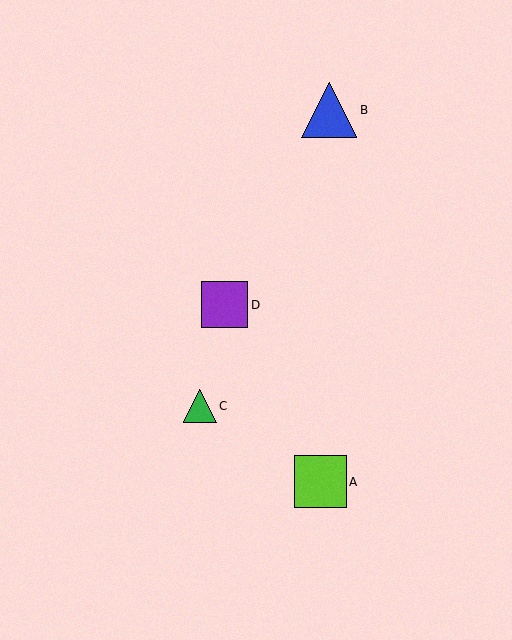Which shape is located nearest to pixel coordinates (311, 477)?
The lime square (labeled A) at (320, 482) is nearest to that location.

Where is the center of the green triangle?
The center of the green triangle is at (200, 406).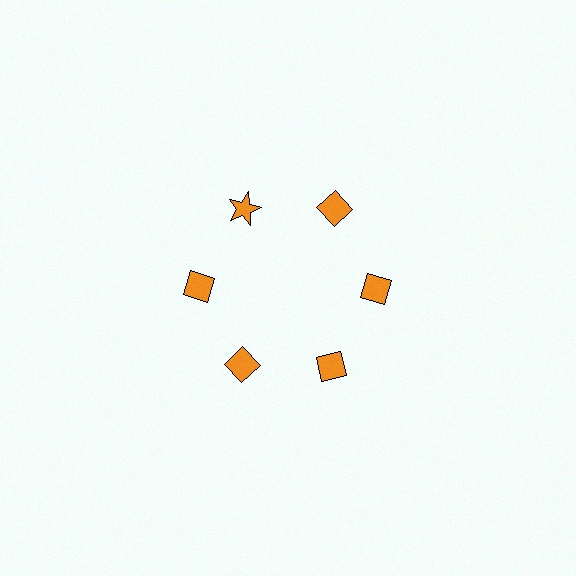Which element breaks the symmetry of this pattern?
The orange star at roughly the 11 o'clock position breaks the symmetry. All other shapes are orange diamonds.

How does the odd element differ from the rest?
It has a different shape: star instead of diamond.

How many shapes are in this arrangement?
There are 6 shapes arranged in a ring pattern.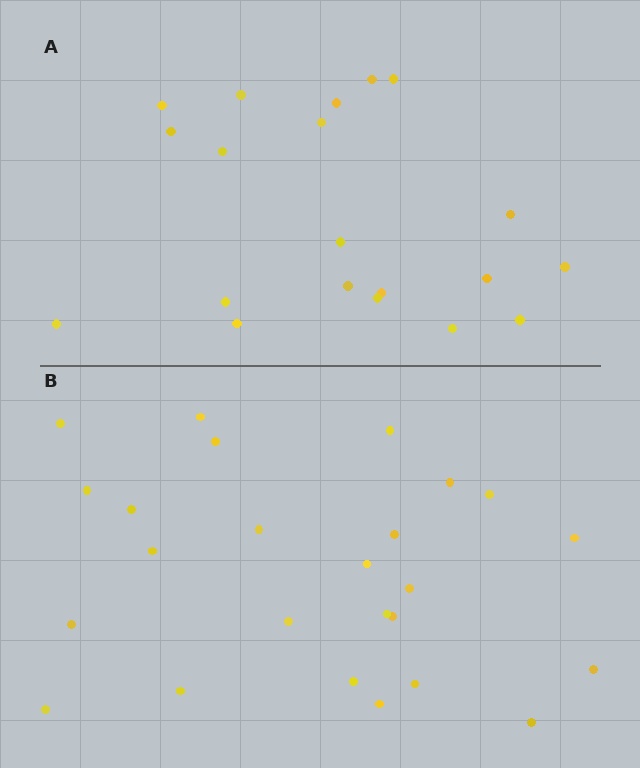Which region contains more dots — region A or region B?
Region B (the bottom region) has more dots.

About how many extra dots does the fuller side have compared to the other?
Region B has about 5 more dots than region A.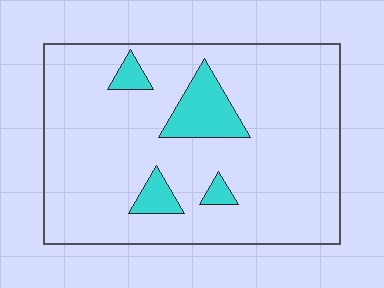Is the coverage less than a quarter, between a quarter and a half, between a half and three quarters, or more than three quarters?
Less than a quarter.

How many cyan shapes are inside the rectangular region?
4.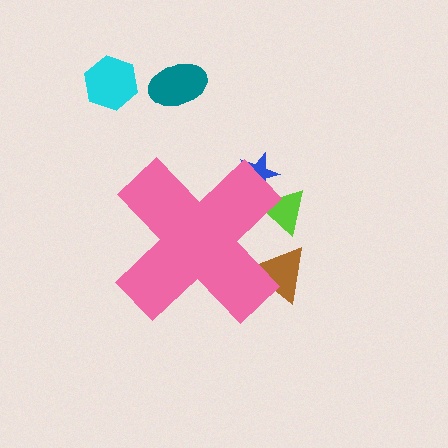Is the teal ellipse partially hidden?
No, the teal ellipse is fully visible.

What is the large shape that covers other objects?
A pink cross.